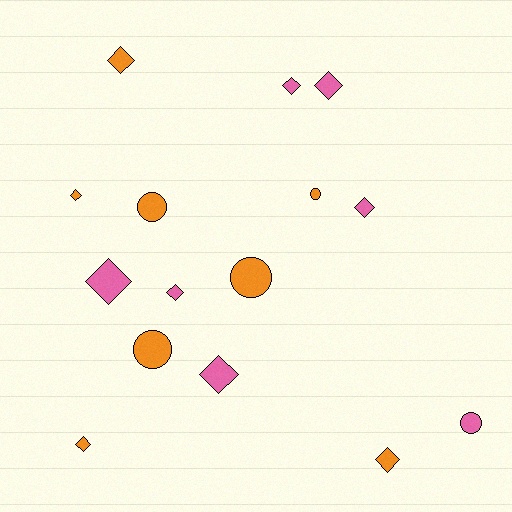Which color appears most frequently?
Orange, with 8 objects.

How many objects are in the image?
There are 15 objects.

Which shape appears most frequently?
Diamond, with 10 objects.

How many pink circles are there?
There is 1 pink circle.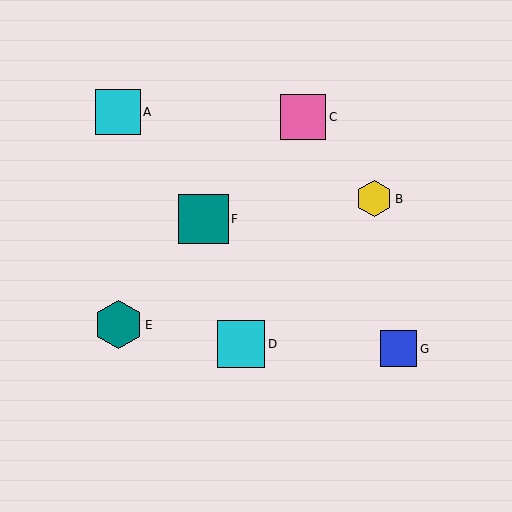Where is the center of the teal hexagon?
The center of the teal hexagon is at (118, 325).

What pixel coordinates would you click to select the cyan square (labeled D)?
Click at (241, 344) to select the cyan square D.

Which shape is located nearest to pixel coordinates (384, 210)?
The yellow hexagon (labeled B) at (374, 199) is nearest to that location.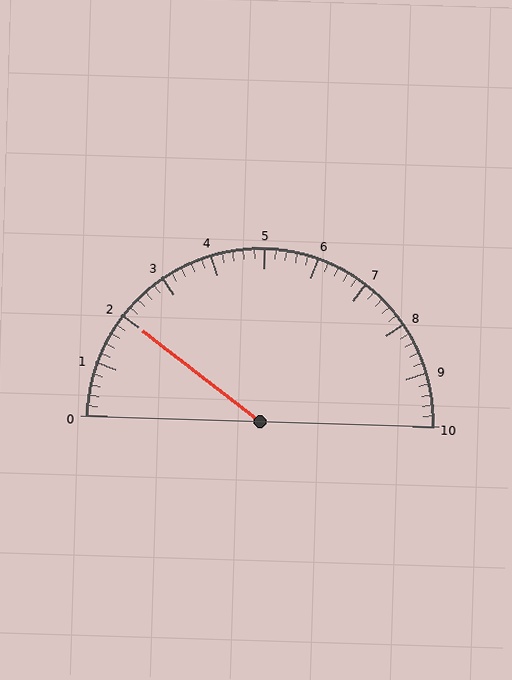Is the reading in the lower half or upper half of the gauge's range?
The reading is in the lower half of the range (0 to 10).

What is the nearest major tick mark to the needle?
The nearest major tick mark is 2.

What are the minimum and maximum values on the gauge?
The gauge ranges from 0 to 10.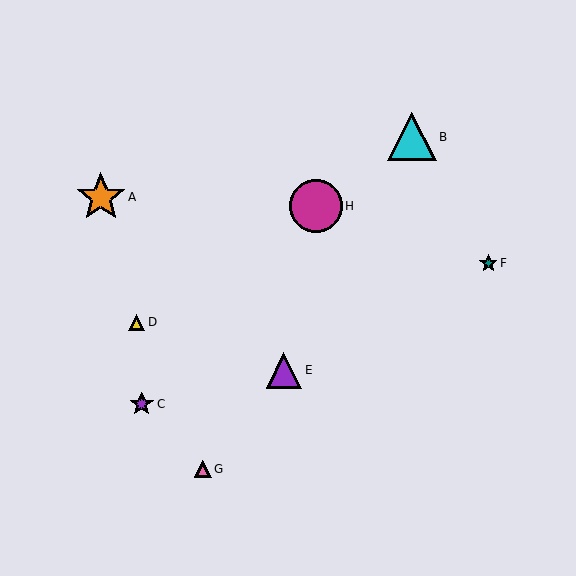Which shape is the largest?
The magenta circle (labeled H) is the largest.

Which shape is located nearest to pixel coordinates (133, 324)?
The yellow triangle (labeled D) at (137, 323) is nearest to that location.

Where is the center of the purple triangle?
The center of the purple triangle is at (284, 370).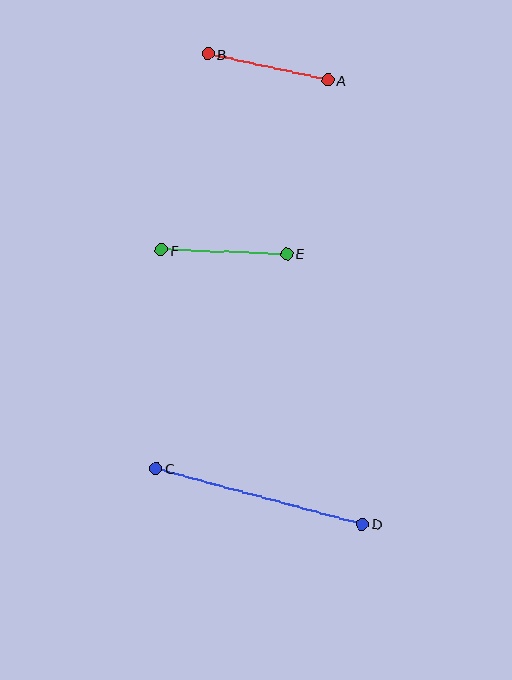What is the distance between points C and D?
The distance is approximately 214 pixels.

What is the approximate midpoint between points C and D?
The midpoint is at approximately (259, 496) pixels.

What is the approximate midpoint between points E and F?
The midpoint is at approximately (224, 252) pixels.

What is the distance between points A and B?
The distance is approximately 123 pixels.